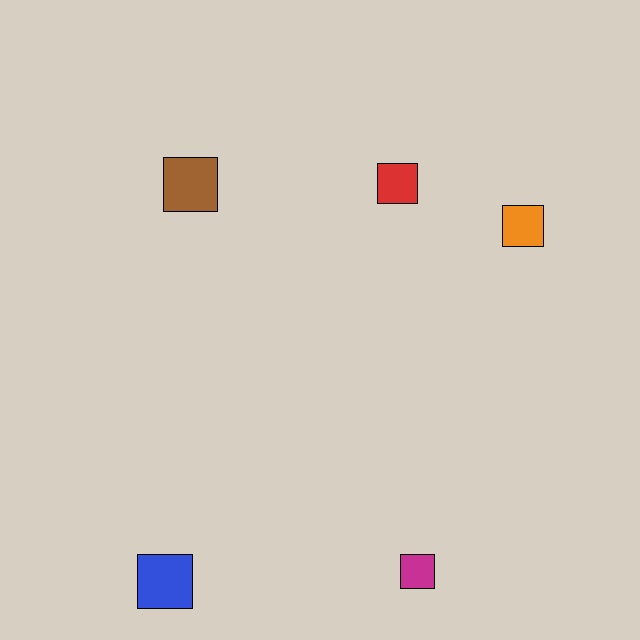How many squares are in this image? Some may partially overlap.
There are 5 squares.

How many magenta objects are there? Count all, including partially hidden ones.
There is 1 magenta object.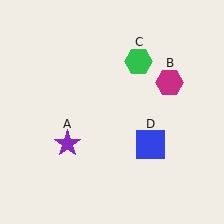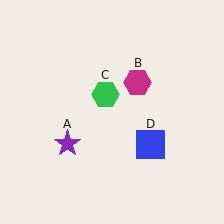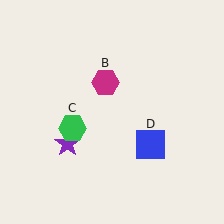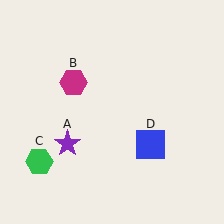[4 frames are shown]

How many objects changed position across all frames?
2 objects changed position: magenta hexagon (object B), green hexagon (object C).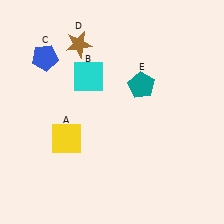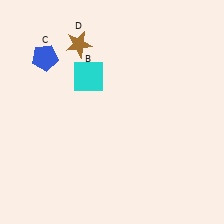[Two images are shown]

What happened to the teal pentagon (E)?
The teal pentagon (E) was removed in Image 2. It was in the top-right area of Image 1.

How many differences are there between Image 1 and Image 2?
There are 2 differences between the two images.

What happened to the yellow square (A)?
The yellow square (A) was removed in Image 2. It was in the bottom-left area of Image 1.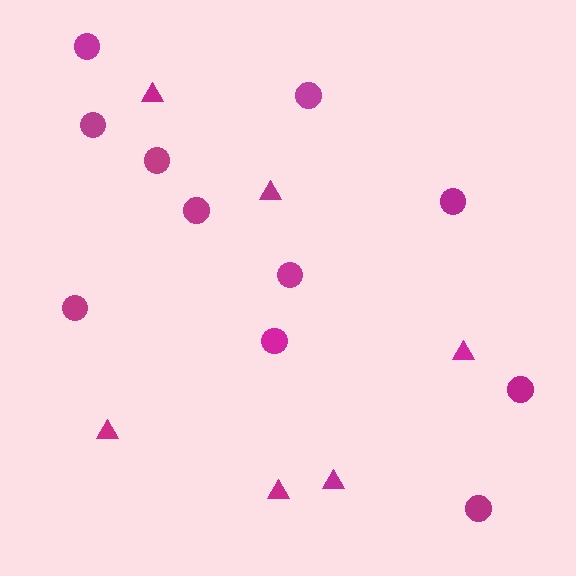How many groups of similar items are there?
There are 2 groups: one group of triangles (6) and one group of circles (11).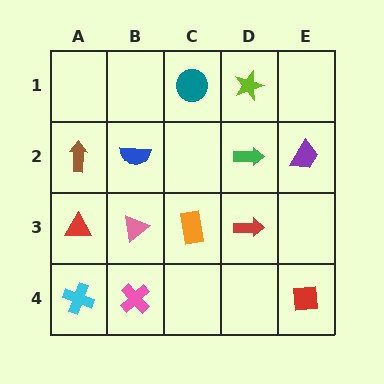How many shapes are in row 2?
4 shapes.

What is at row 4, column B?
A pink cross.